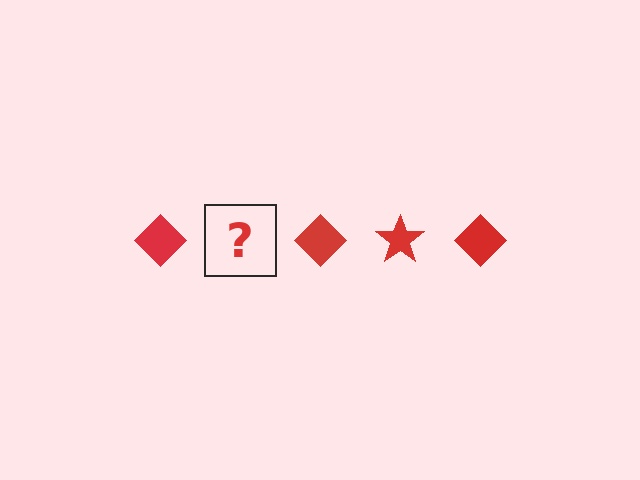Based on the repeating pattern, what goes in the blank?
The blank should be a red star.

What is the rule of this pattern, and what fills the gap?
The rule is that the pattern cycles through diamond, star shapes in red. The gap should be filled with a red star.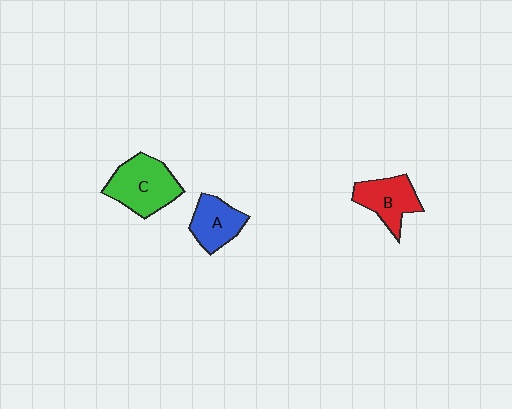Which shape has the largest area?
Shape C (green).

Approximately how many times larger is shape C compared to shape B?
Approximately 1.3 times.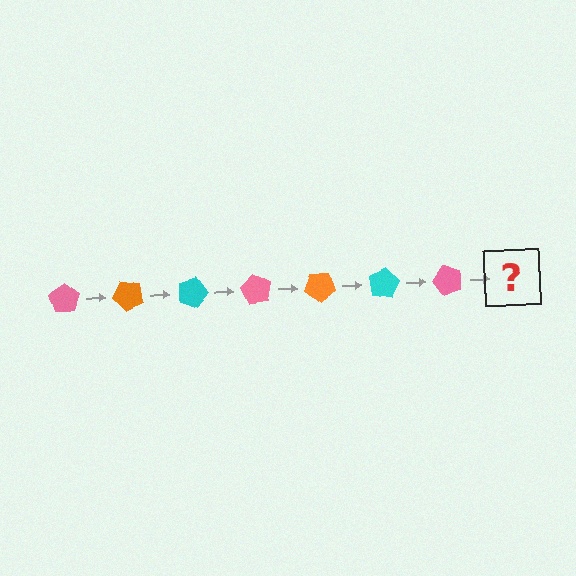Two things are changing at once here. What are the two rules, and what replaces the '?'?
The two rules are that it rotates 45 degrees each step and the color cycles through pink, orange, and cyan. The '?' should be an orange pentagon, rotated 315 degrees from the start.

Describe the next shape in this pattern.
It should be an orange pentagon, rotated 315 degrees from the start.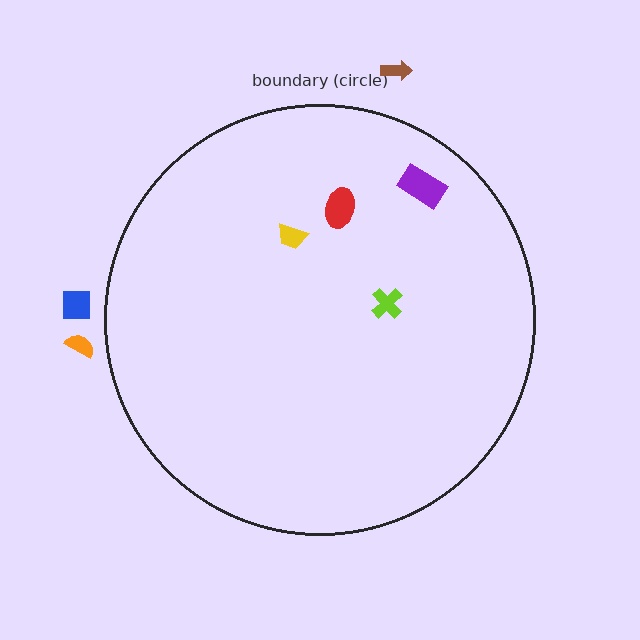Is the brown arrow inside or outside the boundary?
Outside.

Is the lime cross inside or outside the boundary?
Inside.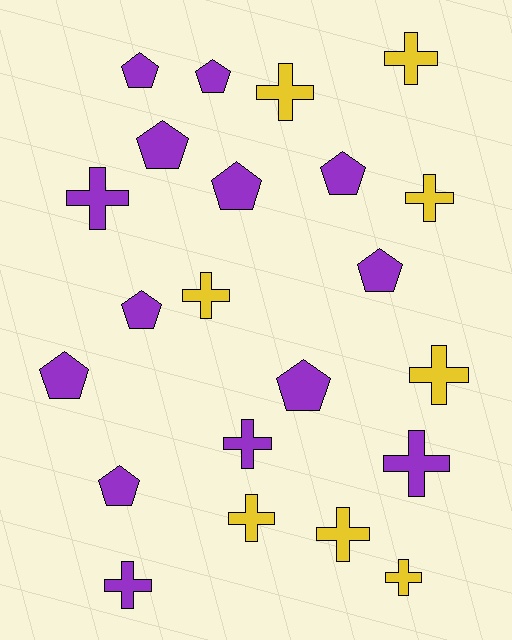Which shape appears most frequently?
Cross, with 12 objects.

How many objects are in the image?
There are 22 objects.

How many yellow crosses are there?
There are 8 yellow crosses.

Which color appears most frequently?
Purple, with 14 objects.